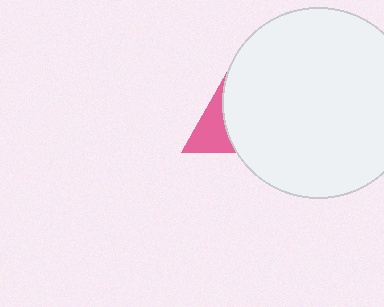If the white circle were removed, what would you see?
You would see the complete pink triangle.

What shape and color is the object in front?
The object in front is a white circle.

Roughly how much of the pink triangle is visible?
About half of it is visible (roughly 45%).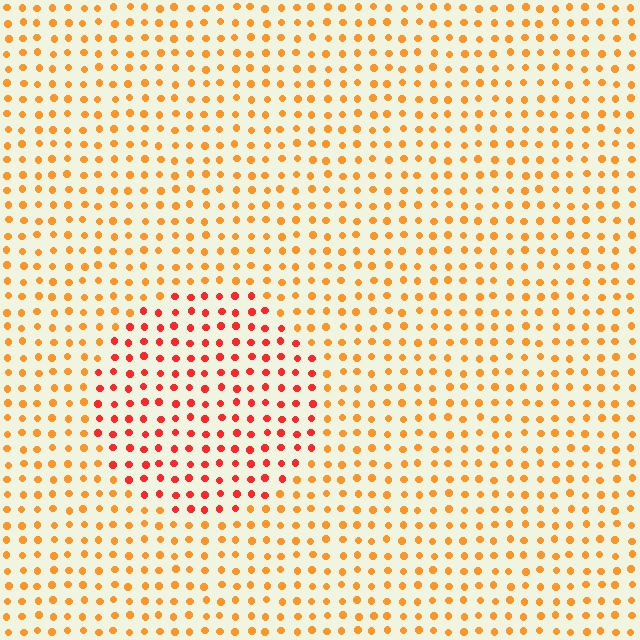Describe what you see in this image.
The image is filled with small orange elements in a uniform arrangement. A circle-shaped region is visible where the elements are tinted to a slightly different hue, forming a subtle color boundary.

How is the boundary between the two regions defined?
The boundary is defined purely by a slight shift in hue (about 32 degrees). Spacing, size, and orientation are identical on both sides.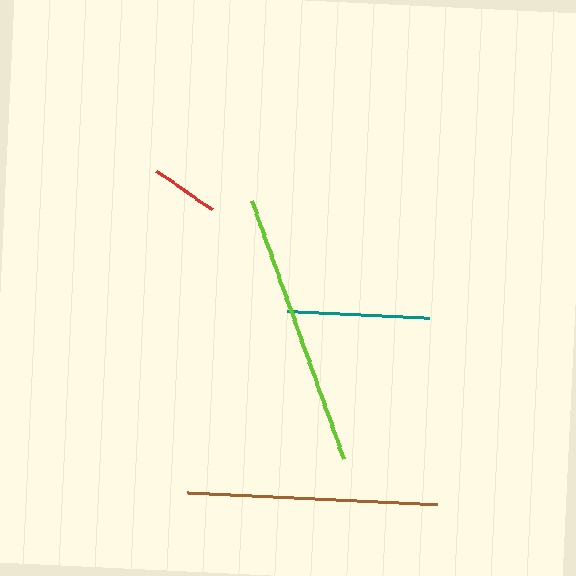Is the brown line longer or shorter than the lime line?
The lime line is longer than the brown line.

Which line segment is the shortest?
The red line is the shortest at approximately 68 pixels.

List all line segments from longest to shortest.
From longest to shortest: lime, brown, teal, red.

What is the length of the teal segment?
The teal segment is approximately 143 pixels long.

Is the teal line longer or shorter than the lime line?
The lime line is longer than the teal line.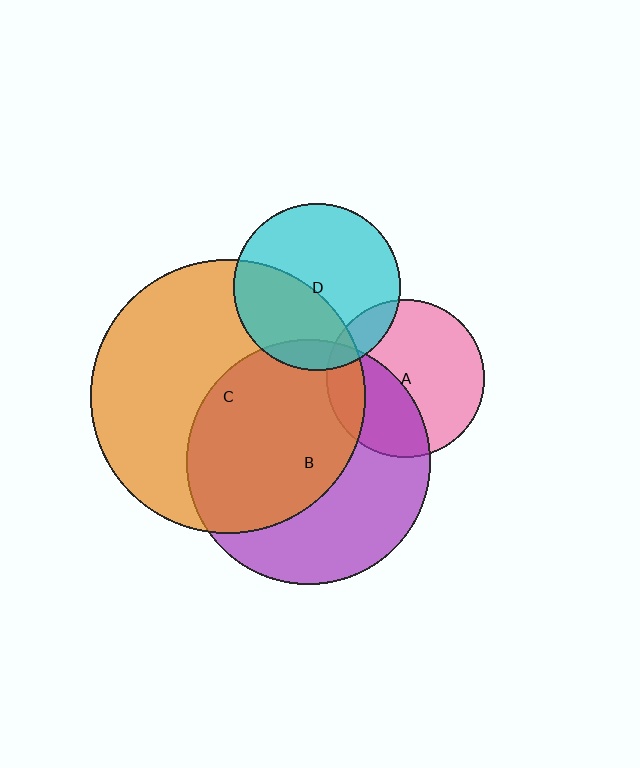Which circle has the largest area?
Circle C (orange).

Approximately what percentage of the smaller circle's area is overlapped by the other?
Approximately 10%.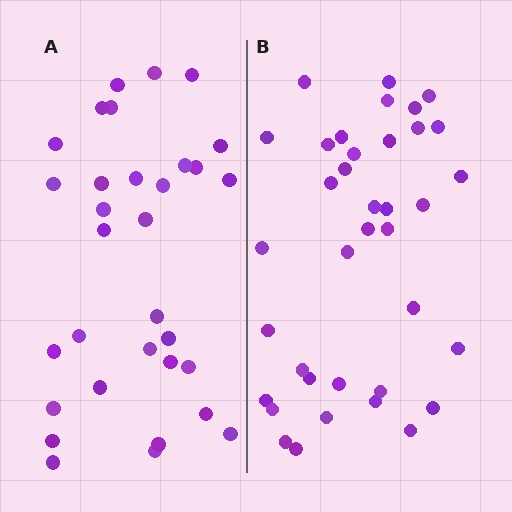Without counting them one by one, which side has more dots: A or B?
Region B (the right region) has more dots.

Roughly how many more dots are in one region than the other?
Region B has about 5 more dots than region A.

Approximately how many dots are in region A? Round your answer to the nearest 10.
About 30 dots. (The exact count is 32, which rounds to 30.)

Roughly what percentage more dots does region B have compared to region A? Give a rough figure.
About 15% more.